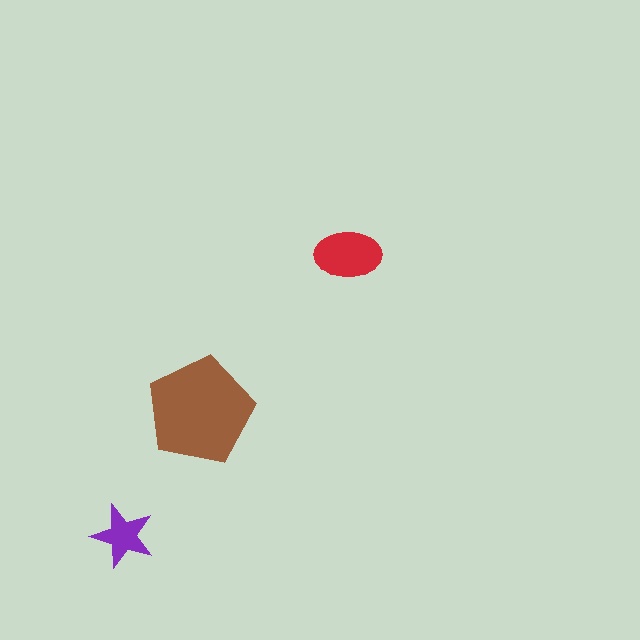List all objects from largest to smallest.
The brown pentagon, the red ellipse, the purple star.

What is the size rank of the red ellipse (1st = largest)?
2nd.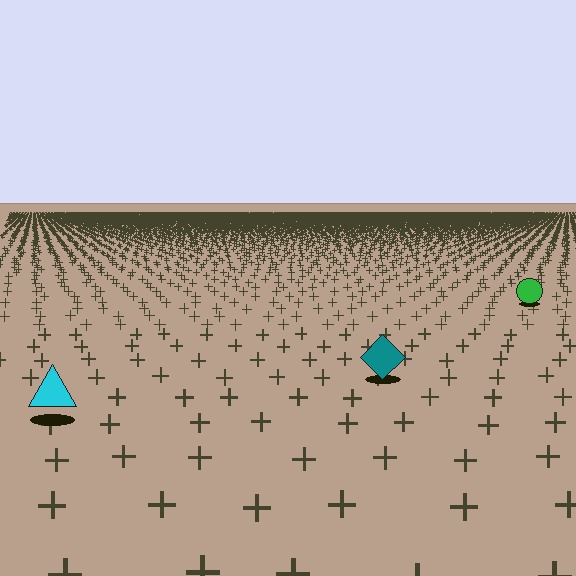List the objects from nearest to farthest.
From nearest to farthest: the cyan triangle, the teal diamond, the green circle.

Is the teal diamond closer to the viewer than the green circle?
Yes. The teal diamond is closer — you can tell from the texture gradient: the ground texture is coarser near it.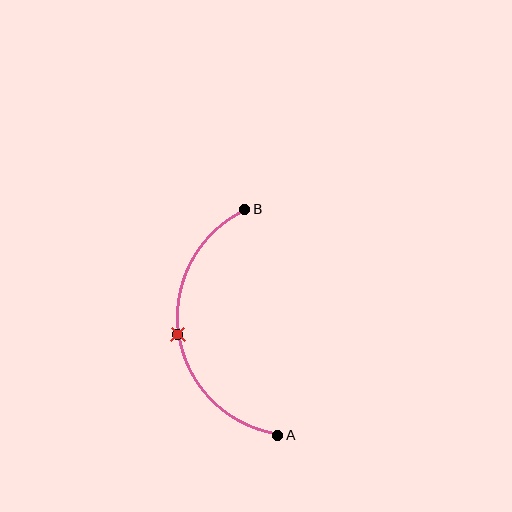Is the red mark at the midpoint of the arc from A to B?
Yes. The red mark lies on the arc at equal arc-length from both A and B — it is the arc midpoint.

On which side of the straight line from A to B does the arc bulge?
The arc bulges to the left of the straight line connecting A and B.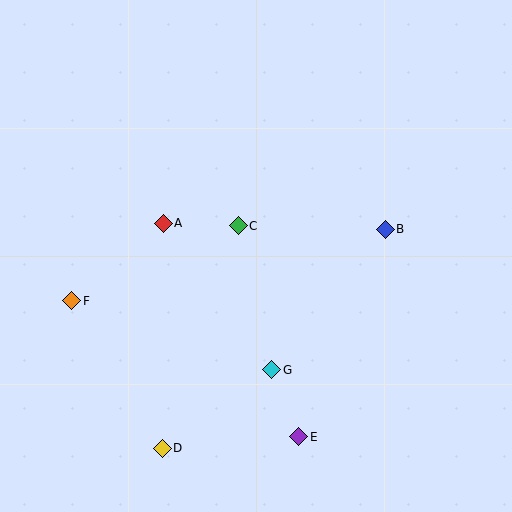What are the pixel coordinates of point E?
Point E is at (299, 437).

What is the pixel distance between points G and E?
The distance between G and E is 72 pixels.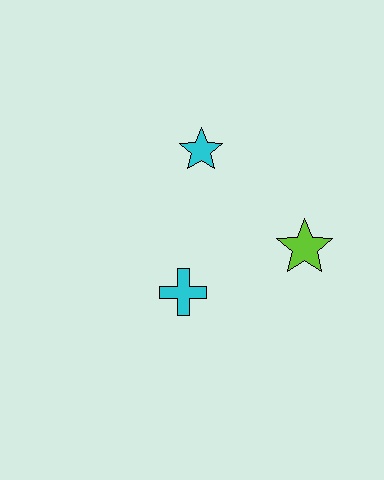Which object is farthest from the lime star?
The cyan star is farthest from the lime star.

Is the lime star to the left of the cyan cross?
No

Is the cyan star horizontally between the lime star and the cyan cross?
Yes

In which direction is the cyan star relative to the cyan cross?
The cyan star is above the cyan cross.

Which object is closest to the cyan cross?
The lime star is closest to the cyan cross.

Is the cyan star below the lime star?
No